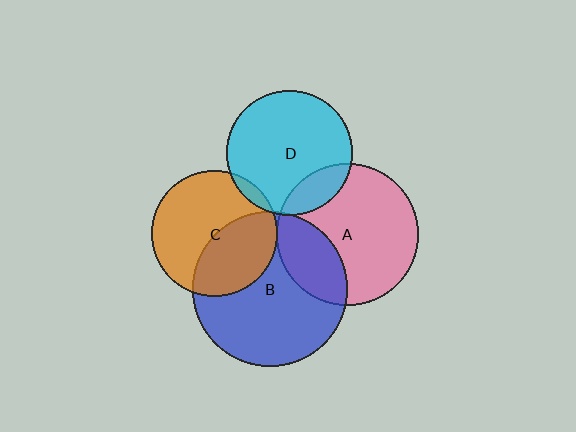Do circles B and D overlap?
Yes.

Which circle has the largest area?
Circle B (blue).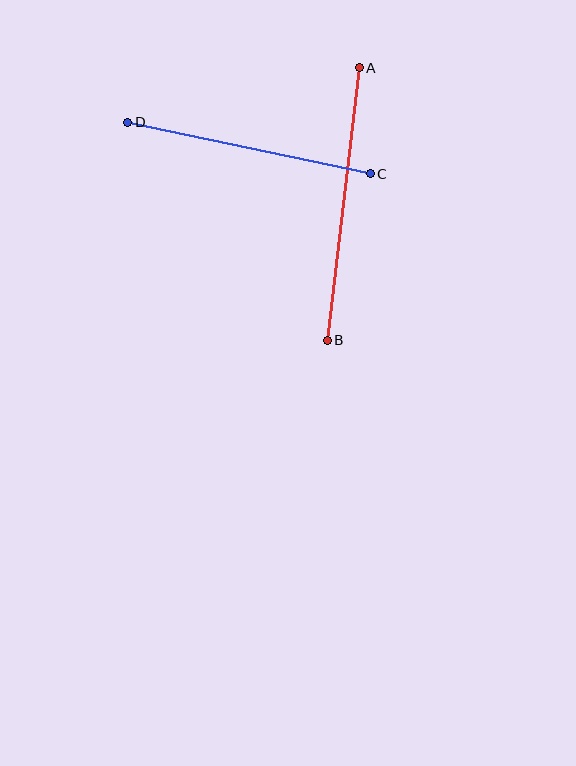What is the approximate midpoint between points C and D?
The midpoint is at approximately (249, 148) pixels.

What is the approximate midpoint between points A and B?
The midpoint is at approximately (343, 204) pixels.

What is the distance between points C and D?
The distance is approximately 248 pixels.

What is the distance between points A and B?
The distance is approximately 275 pixels.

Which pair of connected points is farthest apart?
Points A and B are farthest apart.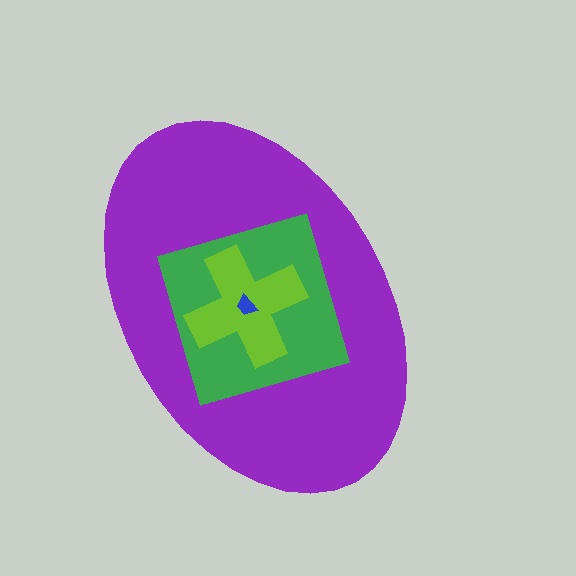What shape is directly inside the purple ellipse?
The green diamond.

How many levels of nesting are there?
4.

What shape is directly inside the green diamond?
The lime cross.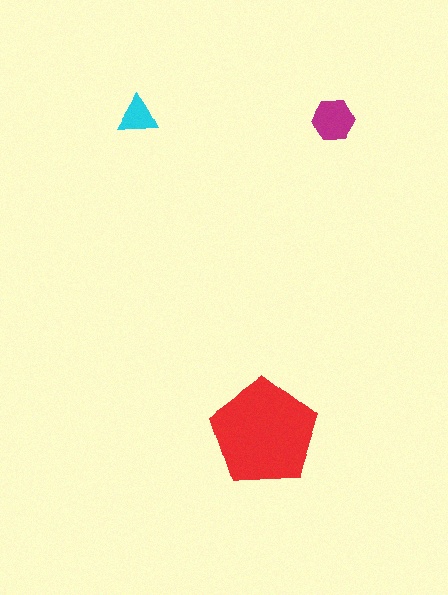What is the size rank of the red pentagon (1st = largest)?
1st.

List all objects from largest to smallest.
The red pentagon, the magenta hexagon, the cyan triangle.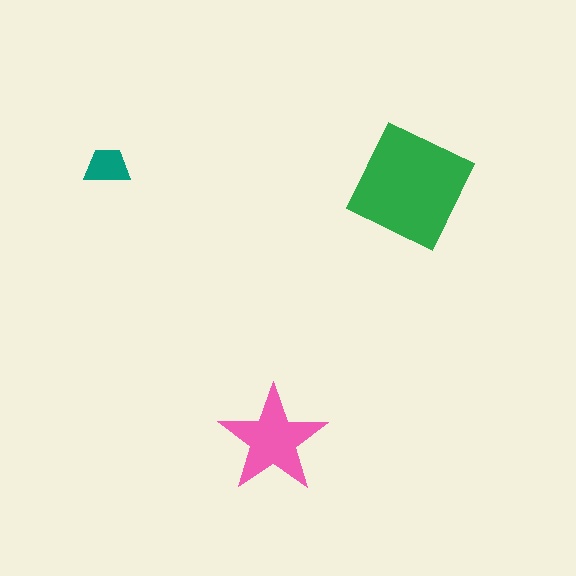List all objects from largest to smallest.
The green square, the pink star, the teal trapezoid.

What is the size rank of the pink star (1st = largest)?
2nd.